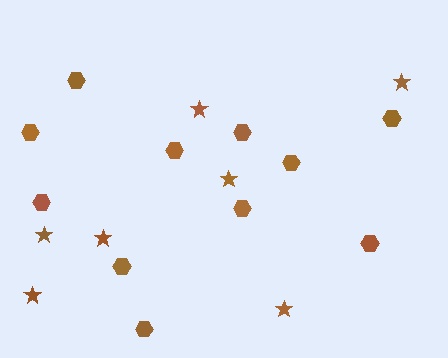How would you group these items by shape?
There are 2 groups: one group of hexagons (11) and one group of stars (7).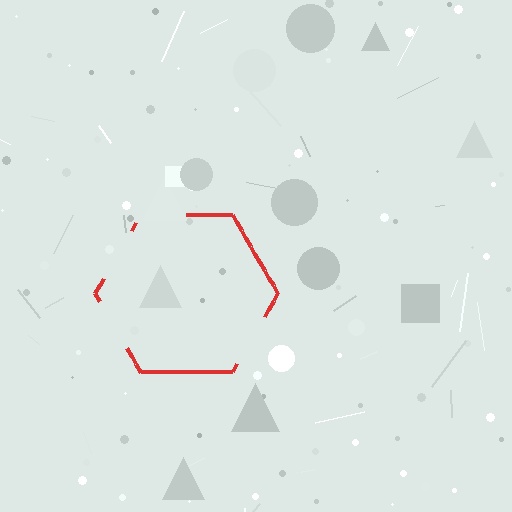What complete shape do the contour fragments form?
The contour fragments form a hexagon.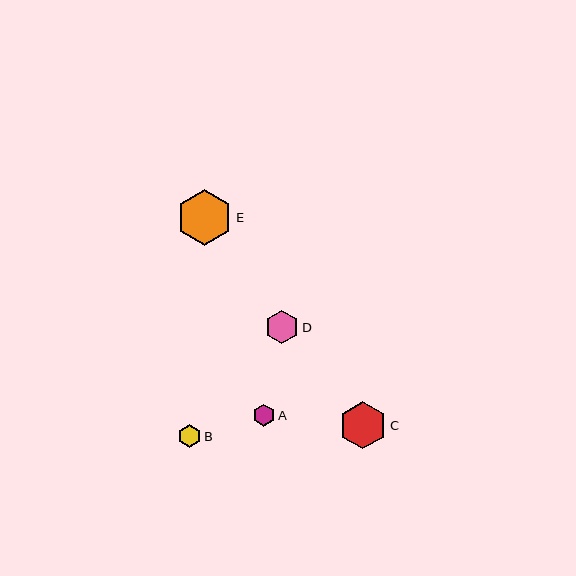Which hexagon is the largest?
Hexagon E is the largest with a size of approximately 56 pixels.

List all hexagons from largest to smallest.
From largest to smallest: E, C, D, B, A.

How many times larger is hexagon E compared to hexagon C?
Hexagon E is approximately 1.2 times the size of hexagon C.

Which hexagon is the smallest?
Hexagon A is the smallest with a size of approximately 22 pixels.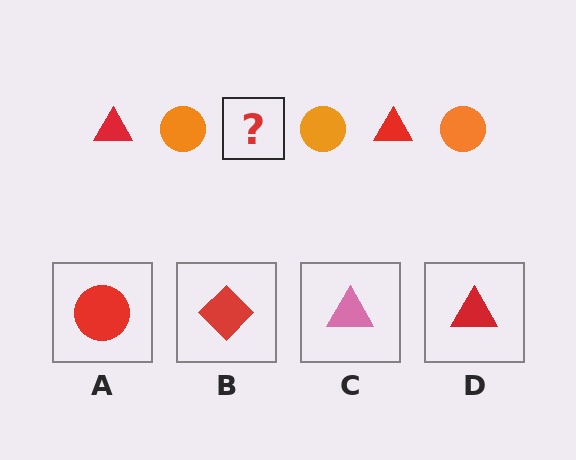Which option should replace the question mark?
Option D.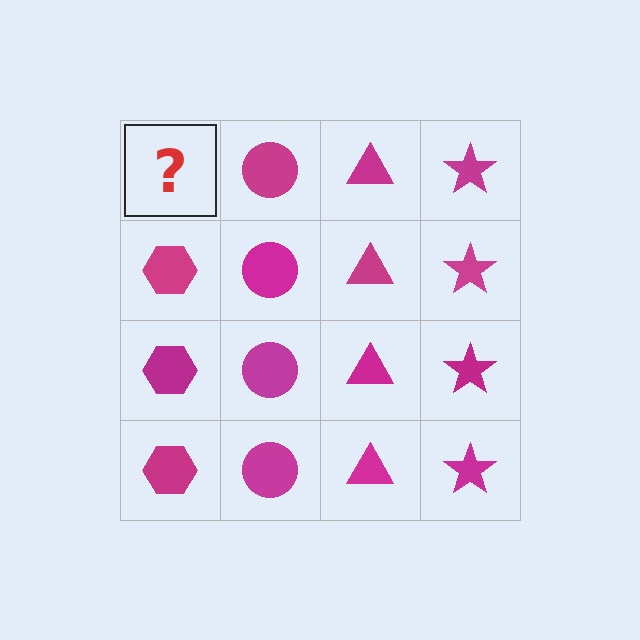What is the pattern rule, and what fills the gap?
The rule is that each column has a consistent shape. The gap should be filled with a magenta hexagon.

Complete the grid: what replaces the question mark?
The question mark should be replaced with a magenta hexagon.